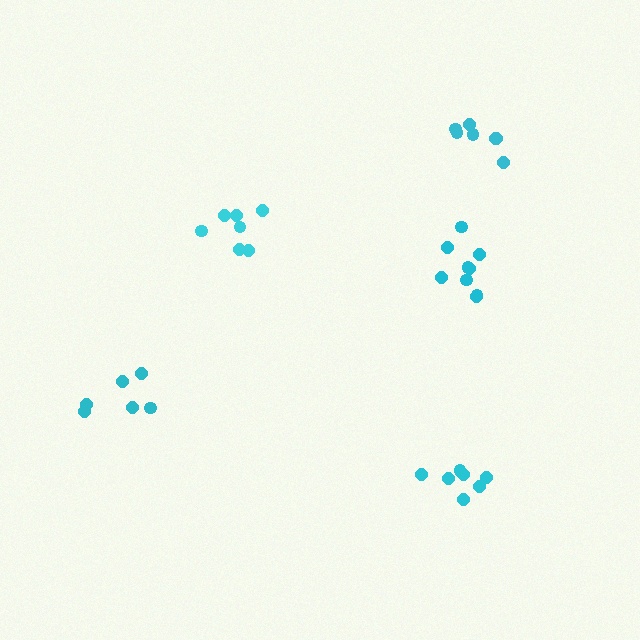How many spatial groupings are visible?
There are 5 spatial groupings.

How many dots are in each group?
Group 1: 9 dots, Group 2: 7 dots, Group 3: 7 dots, Group 4: 6 dots, Group 5: 7 dots (36 total).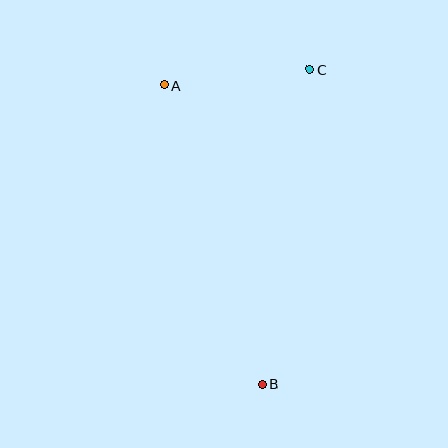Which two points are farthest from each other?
Points B and C are farthest from each other.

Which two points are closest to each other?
Points A and C are closest to each other.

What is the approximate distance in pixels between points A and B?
The distance between A and B is approximately 315 pixels.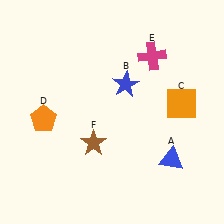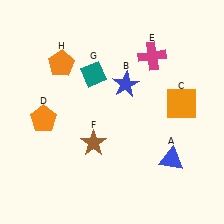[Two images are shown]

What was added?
A teal diamond (G), an orange pentagon (H) were added in Image 2.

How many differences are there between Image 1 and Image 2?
There are 2 differences between the two images.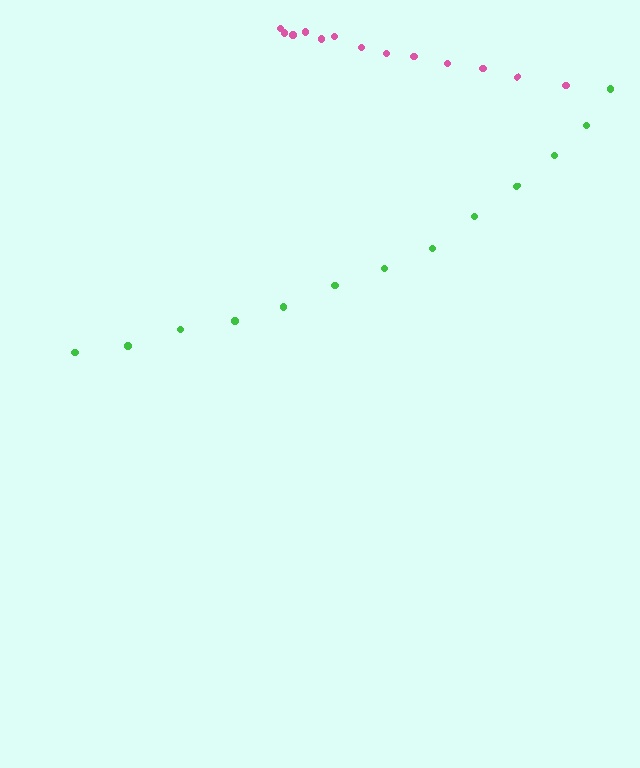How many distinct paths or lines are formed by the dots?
There are 2 distinct paths.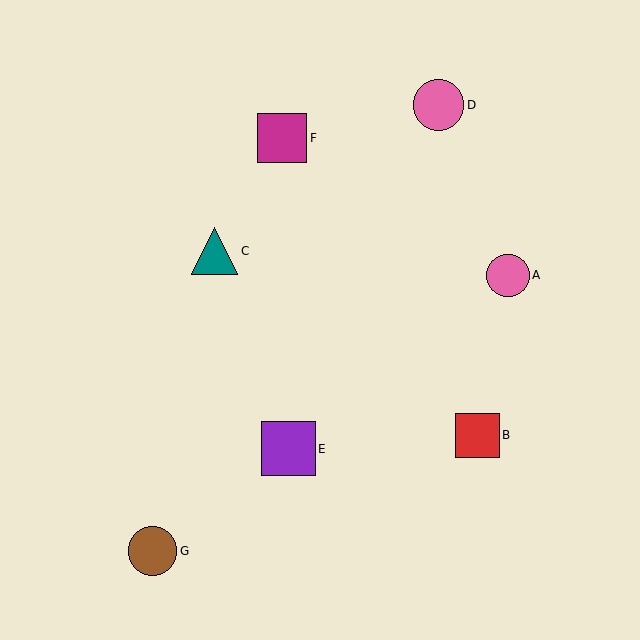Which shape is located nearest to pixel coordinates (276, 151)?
The magenta square (labeled F) at (282, 138) is nearest to that location.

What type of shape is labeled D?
Shape D is a pink circle.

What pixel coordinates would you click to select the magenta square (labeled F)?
Click at (282, 138) to select the magenta square F.